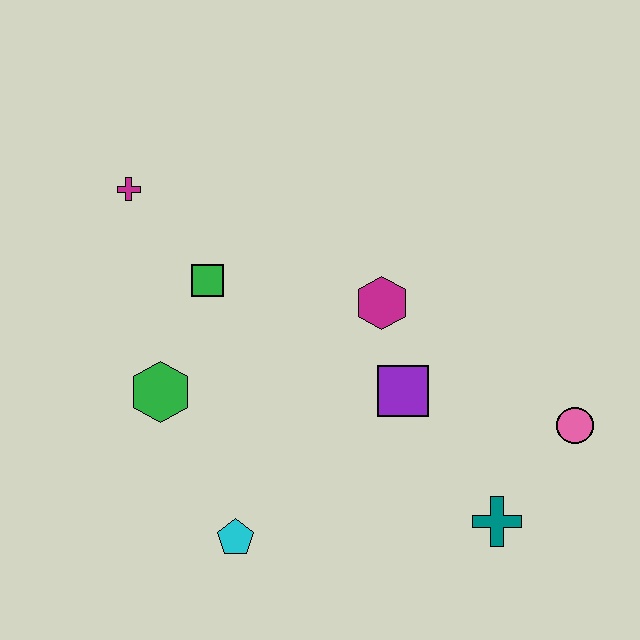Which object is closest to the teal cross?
The pink circle is closest to the teal cross.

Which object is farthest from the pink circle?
The magenta cross is farthest from the pink circle.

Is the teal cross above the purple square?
No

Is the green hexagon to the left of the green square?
Yes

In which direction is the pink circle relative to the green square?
The pink circle is to the right of the green square.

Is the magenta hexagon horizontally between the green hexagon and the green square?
No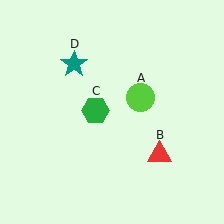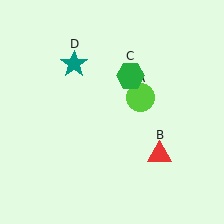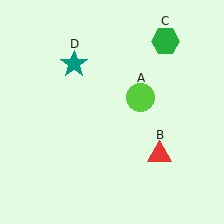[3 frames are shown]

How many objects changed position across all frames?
1 object changed position: green hexagon (object C).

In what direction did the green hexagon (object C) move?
The green hexagon (object C) moved up and to the right.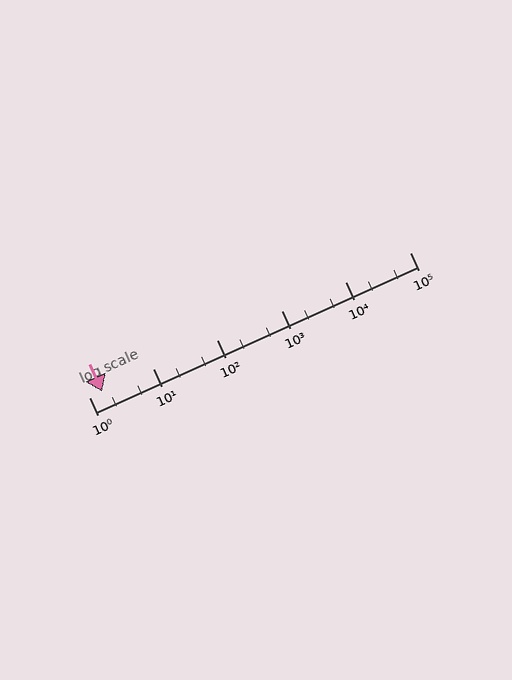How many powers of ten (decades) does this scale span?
The scale spans 5 decades, from 1 to 100000.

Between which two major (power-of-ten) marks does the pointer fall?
The pointer is between 1 and 10.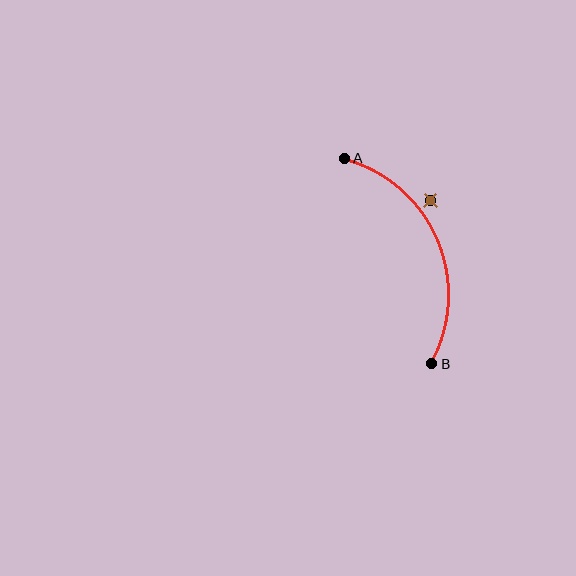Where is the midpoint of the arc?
The arc midpoint is the point on the curve farthest from the straight line joining A and B. It sits to the right of that line.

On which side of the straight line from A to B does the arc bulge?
The arc bulges to the right of the straight line connecting A and B.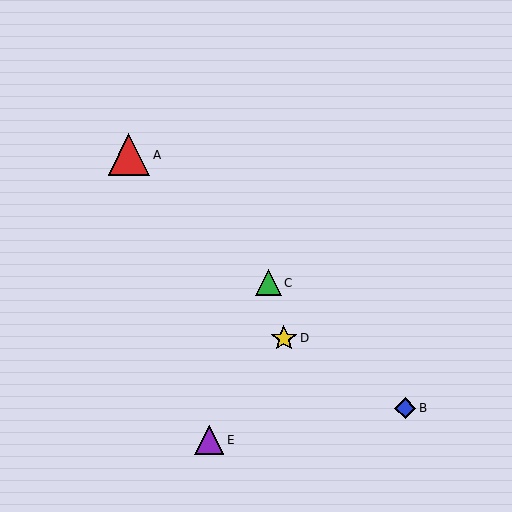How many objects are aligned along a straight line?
3 objects (A, B, C) are aligned along a straight line.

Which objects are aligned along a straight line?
Objects A, B, C are aligned along a straight line.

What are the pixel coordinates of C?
Object C is at (268, 283).